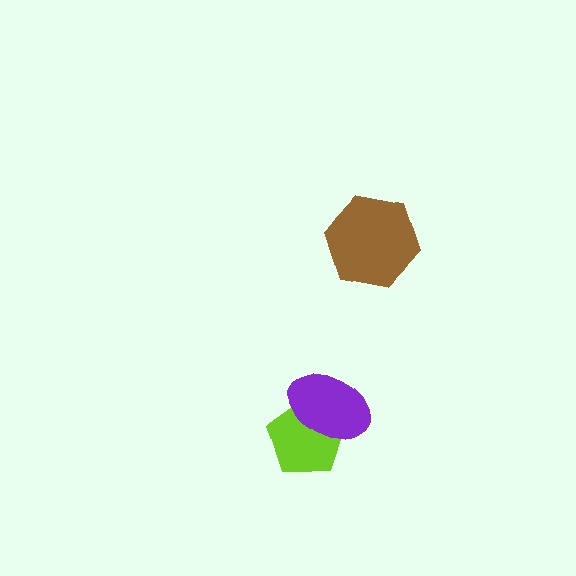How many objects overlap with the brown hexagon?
0 objects overlap with the brown hexagon.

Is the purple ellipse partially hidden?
No, no other shape covers it.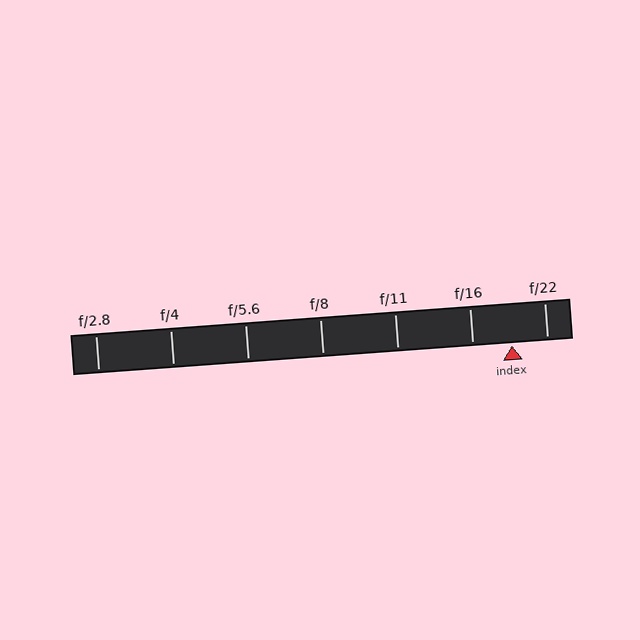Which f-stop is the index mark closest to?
The index mark is closest to f/22.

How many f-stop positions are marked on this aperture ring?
There are 7 f-stop positions marked.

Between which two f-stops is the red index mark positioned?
The index mark is between f/16 and f/22.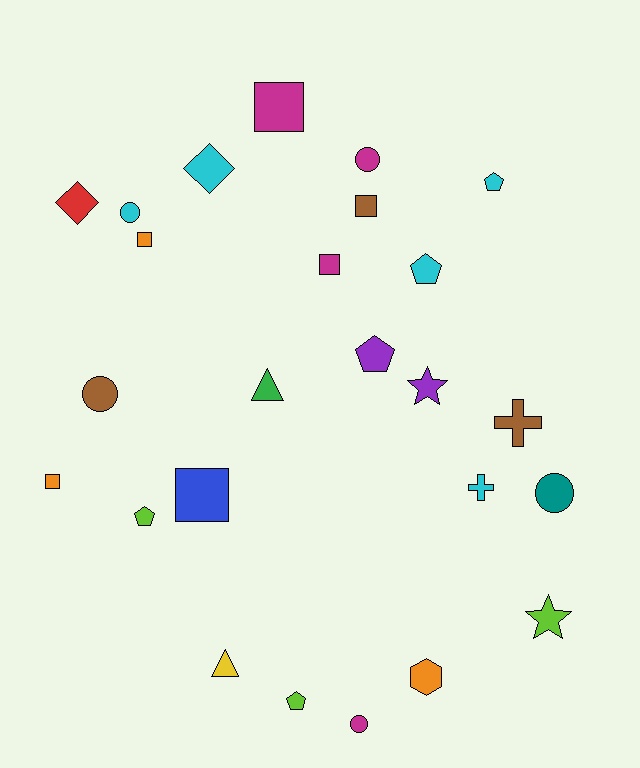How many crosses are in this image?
There are 2 crosses.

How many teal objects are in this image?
There is 1 teal object.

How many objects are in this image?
There are 25 objects.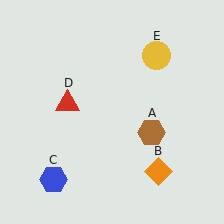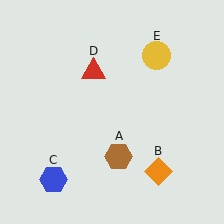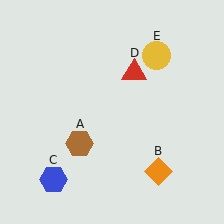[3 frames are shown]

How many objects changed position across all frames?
2 objects changed position: brown hexagon (object A), red triangle (object D).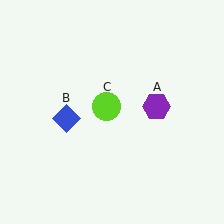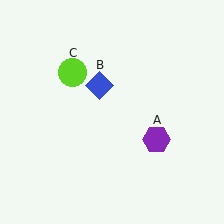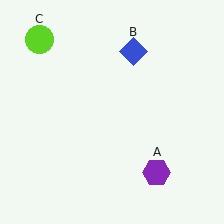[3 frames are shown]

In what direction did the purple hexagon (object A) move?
The purple hexagon (object A) moved down.